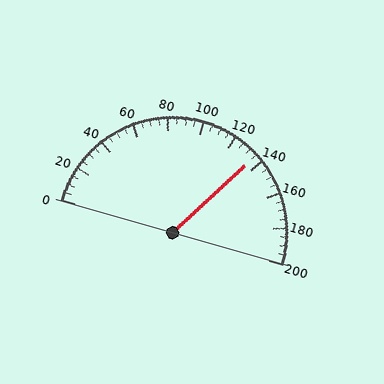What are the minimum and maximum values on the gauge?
The gauge ranges from 0 to 200.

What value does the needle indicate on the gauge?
The needle indicates approximately 135.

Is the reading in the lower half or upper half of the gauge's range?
The reading is in the upper half of the range (0 to 200).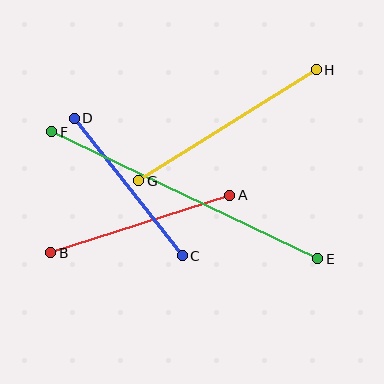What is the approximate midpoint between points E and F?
The midpoint is at approximately (185, 195) pixels.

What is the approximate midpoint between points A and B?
The midpoint is at approximately (140, 224) pixels.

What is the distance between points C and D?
The distance is approximately 175 pixels.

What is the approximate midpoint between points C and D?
The midpoint is at approximately (128, 187) pixels.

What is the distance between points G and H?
The distance is approximately 209 pixels.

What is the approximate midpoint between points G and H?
The midpoint is at approximately (228, 125) pixels.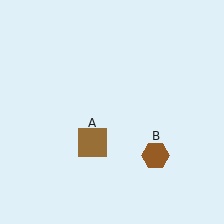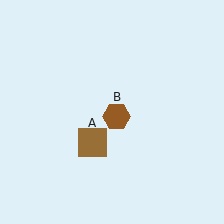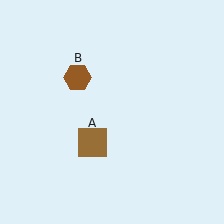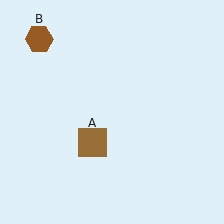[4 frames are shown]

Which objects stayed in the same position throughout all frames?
Brown square (object A) remained stationary.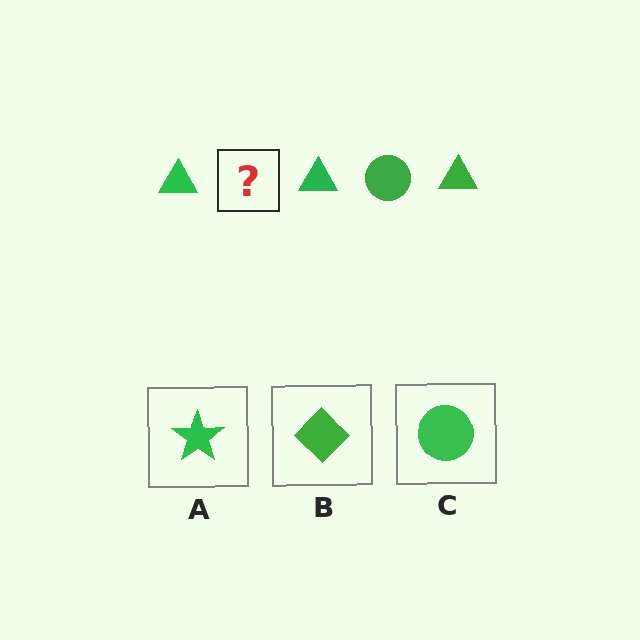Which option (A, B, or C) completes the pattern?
C.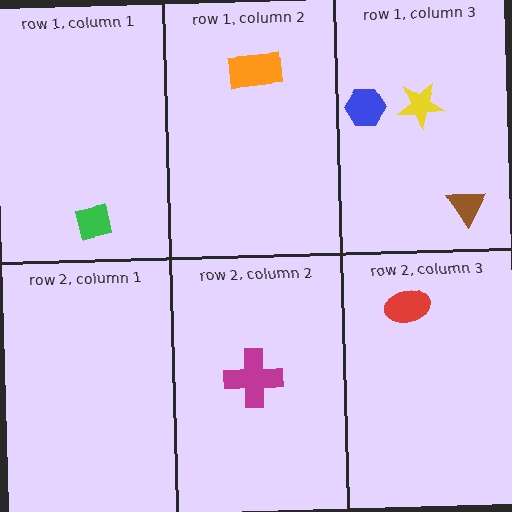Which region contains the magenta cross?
The row 2, column 2 region.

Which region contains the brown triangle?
The row 1, column 3 region.